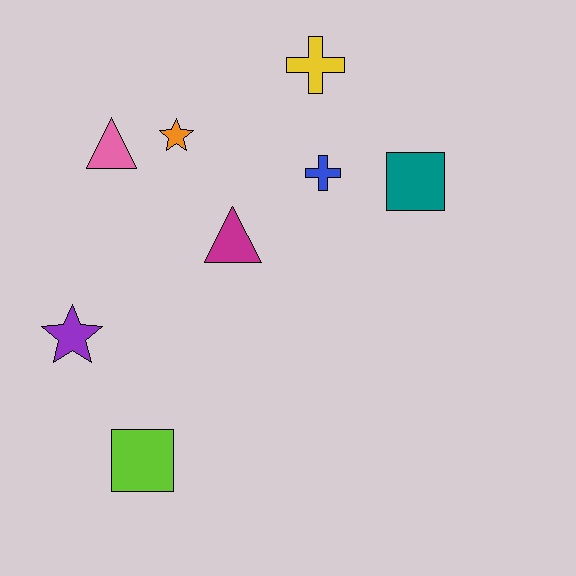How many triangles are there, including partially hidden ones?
There are 2 triangles.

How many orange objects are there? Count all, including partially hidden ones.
There is 1 orange object.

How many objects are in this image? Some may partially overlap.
There are 8 objects.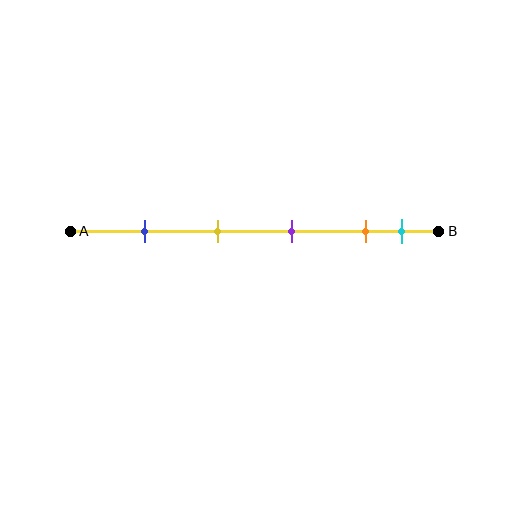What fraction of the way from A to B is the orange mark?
The orange mark is approximately 80% (0.8) of the way from A to B.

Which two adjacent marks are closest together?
The orange and cyan marks are the closest adjacent pair.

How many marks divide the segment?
There are 5 marks dividing the segment.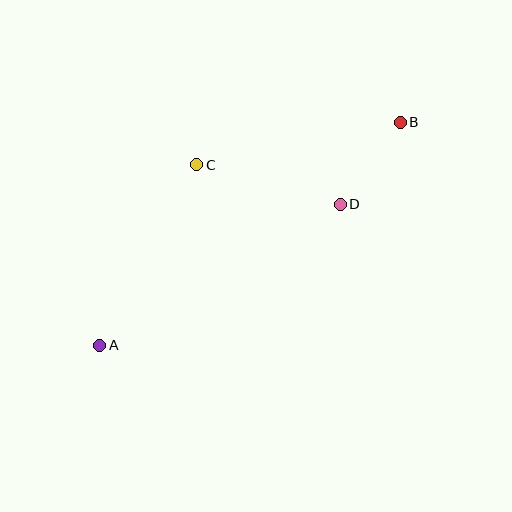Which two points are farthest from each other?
Points A and B are farthest from each other.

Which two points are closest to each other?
Points B and D are closest to each other.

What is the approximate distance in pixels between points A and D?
The distance between A and D is approximately 279 pixels.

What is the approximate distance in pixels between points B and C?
The distance between B and C is approximately 208 pixels.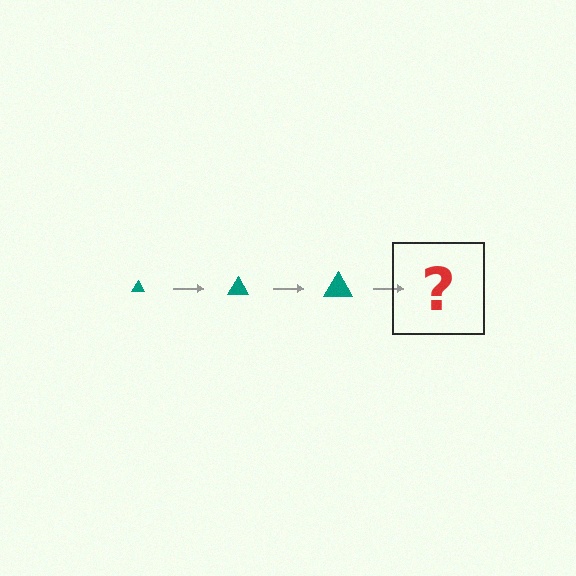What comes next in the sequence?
The next element should be a teal triangle, larger than the previous one.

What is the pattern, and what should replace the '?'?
The pattern is that the triangle gets progressively larger each step. The '?' should be a teal triangle, larger than the previous one.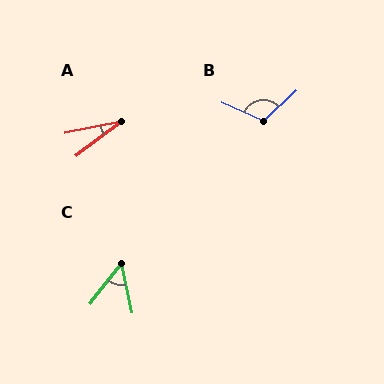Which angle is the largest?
B, at approximately 113 degrees.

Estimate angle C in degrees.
Approximately 49 degrees.